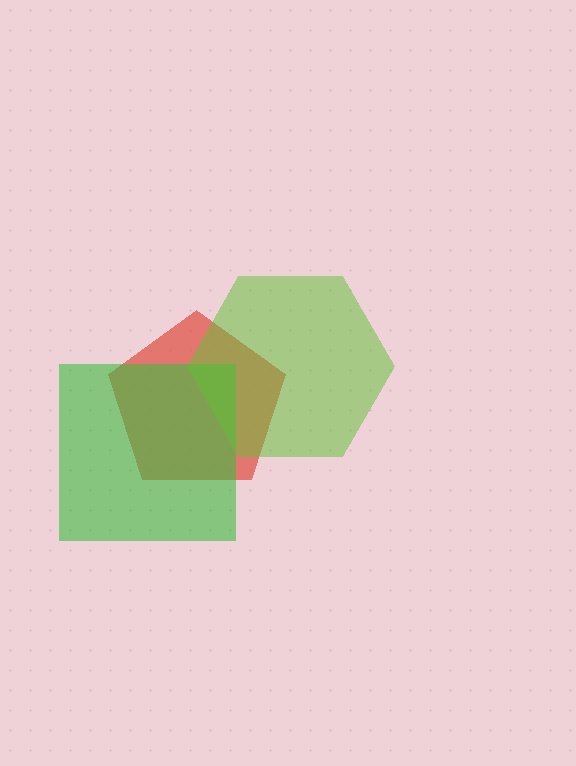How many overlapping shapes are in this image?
There are 3 overlapping shapes in the image.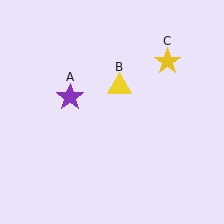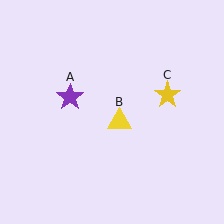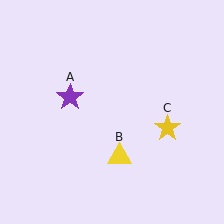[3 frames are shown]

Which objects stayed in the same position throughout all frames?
Purple star (object A) remained stationary.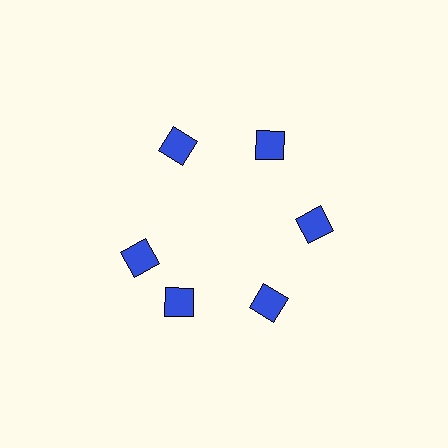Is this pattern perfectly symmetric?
No. The 6 blue squares are arranged in a ring, but one element near the 9 o'clock position is rotated out of alignment along the ring, breaking the 6-fold rotational symmetry.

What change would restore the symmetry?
The symmetry would be restored by rotating it back into even spacing with its neighbors so that all 6 squares sit at equal angles and equal distance from the center.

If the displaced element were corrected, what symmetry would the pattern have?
It would have 6-fold rotational symmetry — the pattern would map onto itself every 60 degrees.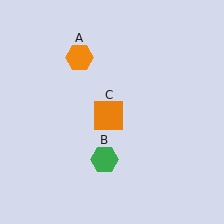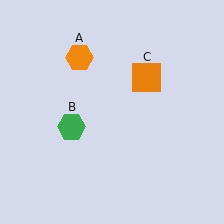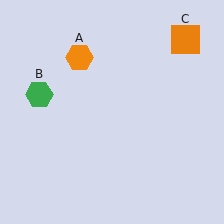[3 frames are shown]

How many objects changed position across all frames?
2 objects changed position: green hexagon (object B), orange square (object C).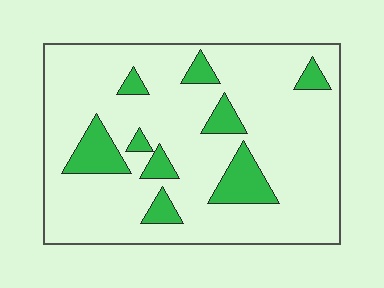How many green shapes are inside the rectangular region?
9.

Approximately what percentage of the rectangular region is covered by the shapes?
Approximately 15%.